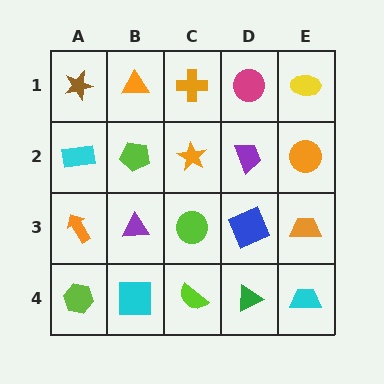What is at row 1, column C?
An orange cross.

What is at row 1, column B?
An orange triangle.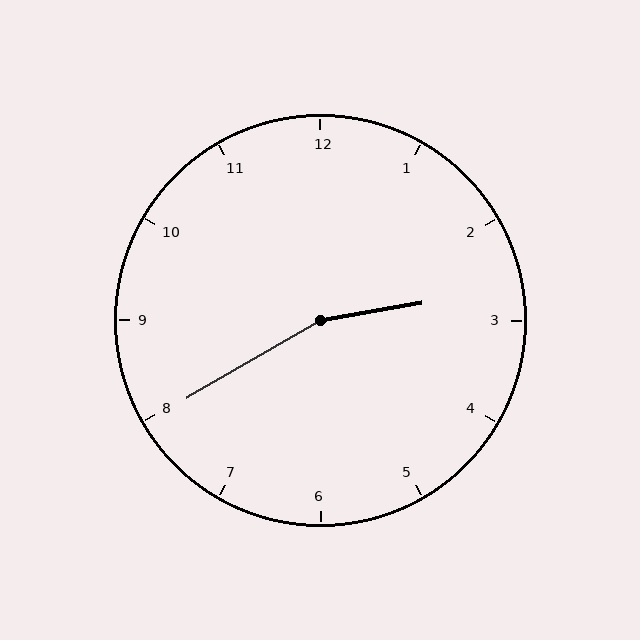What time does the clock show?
2:40.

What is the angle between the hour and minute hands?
Approximately 160 degrees.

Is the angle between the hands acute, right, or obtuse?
It is obtuse.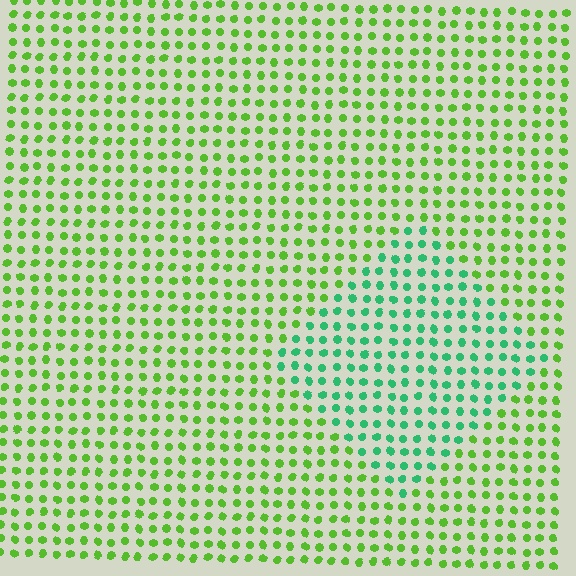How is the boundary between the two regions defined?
The boundary is defined purely by a slight shift in hue (about 45 degrees). Spacing, size, and orientation are identical on both sides.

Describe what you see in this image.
The image is filled with small lime elements in a uniform arrangement. A diamond-shaped region is visible where the elements are tinted to a slightly different hue, forming a subtle color boundary.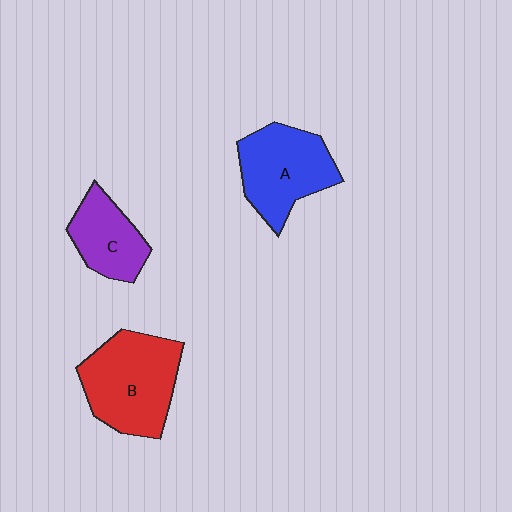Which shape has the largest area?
Shape B (red).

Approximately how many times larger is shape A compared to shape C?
Approximately 1.4 times.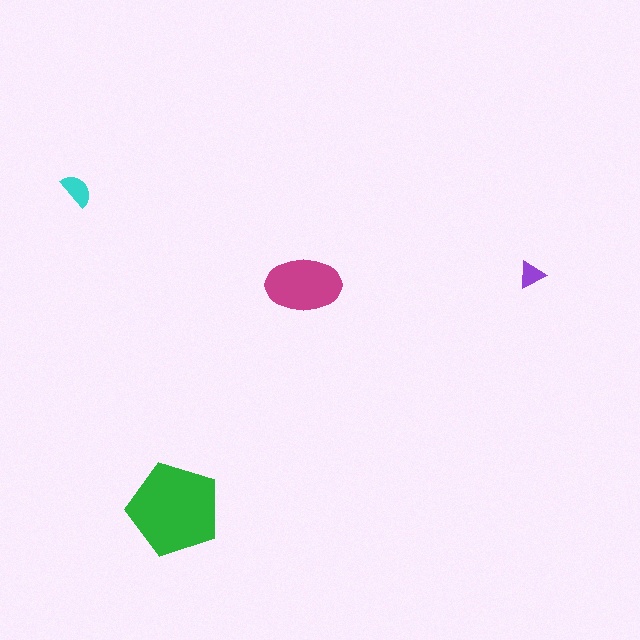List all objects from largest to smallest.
The green pentagon, the magenta ellipse, the cyan semicircle, the purple triangle.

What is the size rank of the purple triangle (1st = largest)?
4th.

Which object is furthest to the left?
The cyan semicircle is leftmost.